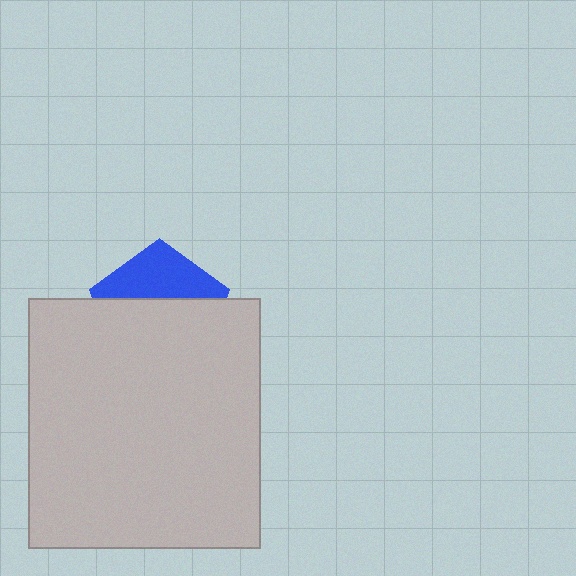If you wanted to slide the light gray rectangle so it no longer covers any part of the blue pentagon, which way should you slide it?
Slide it down — that is the most direct way to separate the two shapes.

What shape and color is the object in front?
The object in front is a light gray rectangle.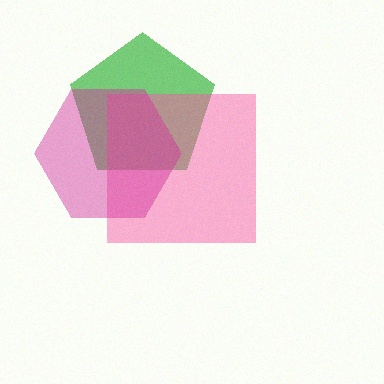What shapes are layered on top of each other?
The layered shapes are: a green pentagon, a pink square, a magenta hexagon.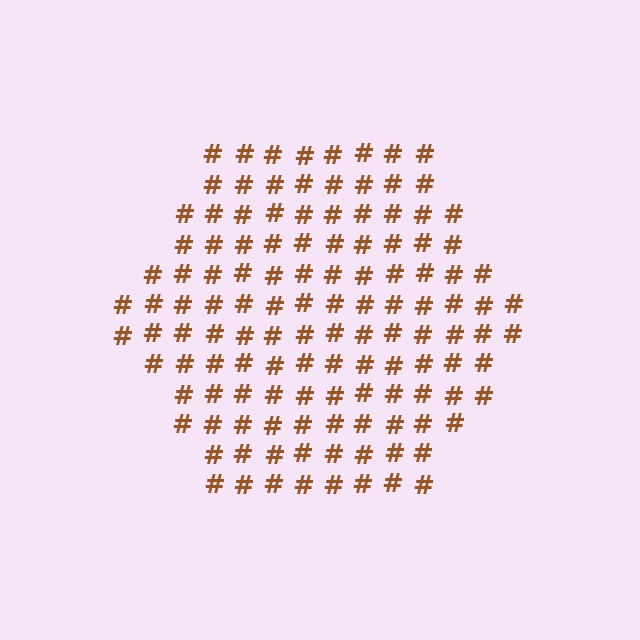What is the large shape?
The large shape is a hexagon.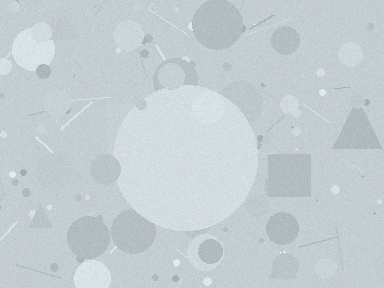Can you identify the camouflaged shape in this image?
The camouflaged shape is a circle.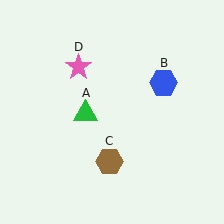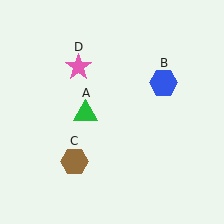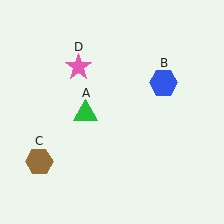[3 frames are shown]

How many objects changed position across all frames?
1 object changed position: brown hexagon (object C).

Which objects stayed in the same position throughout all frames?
Green triangle (object A) and blue hexagon (object B) and pink star (object D) remained stationary.